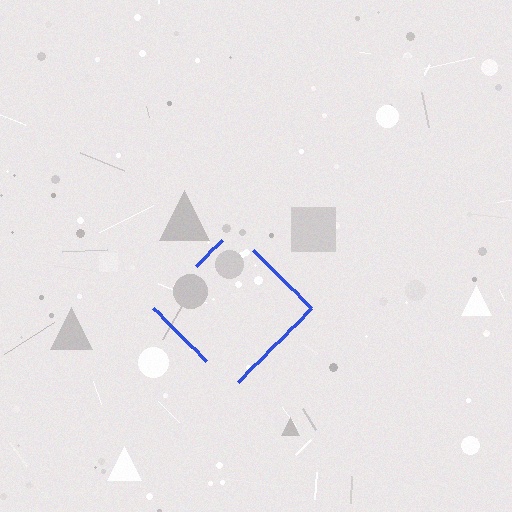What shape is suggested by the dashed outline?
The dashed outline suggests a diamond.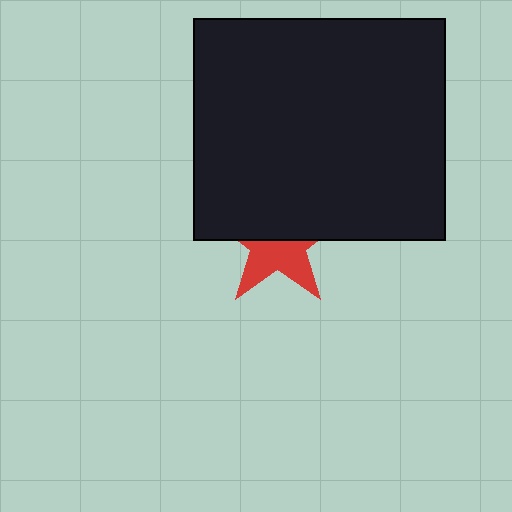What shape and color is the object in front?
The object in front is a black rectangle.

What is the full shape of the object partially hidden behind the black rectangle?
The partially hidden object is a red star.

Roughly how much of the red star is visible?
A small part of it is visible (roughly 45%).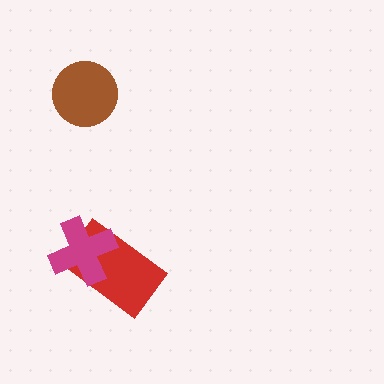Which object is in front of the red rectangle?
The magenta cross is in front of the red rectangle.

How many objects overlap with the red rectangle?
1 object overlaps with the red rectangle.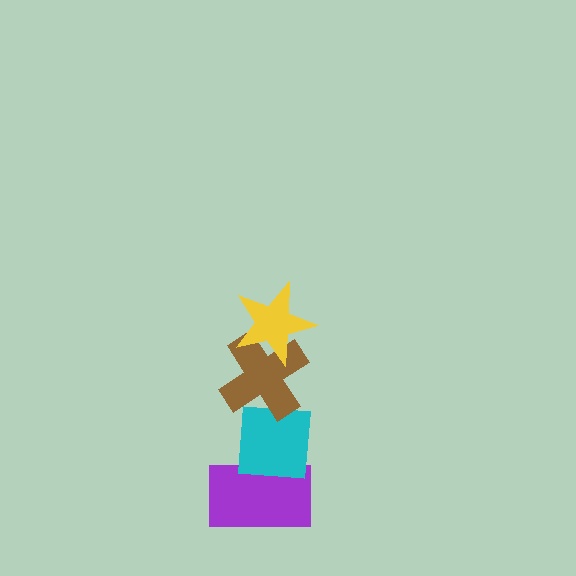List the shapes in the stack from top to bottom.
From top to bottom: the yellow star, the brown cross, the cyan square, the purple rectangle.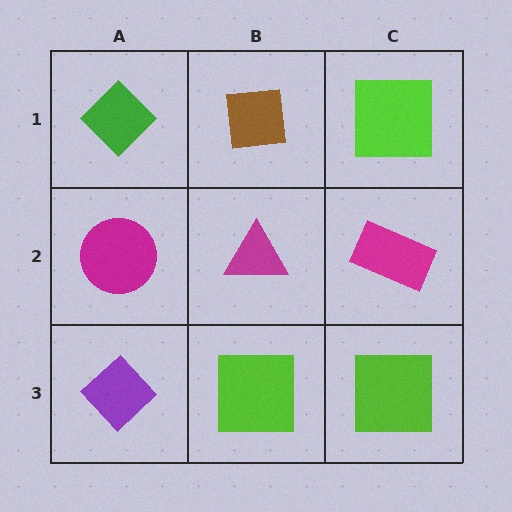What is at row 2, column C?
A magenta rectangle.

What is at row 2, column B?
A magenta triangle.